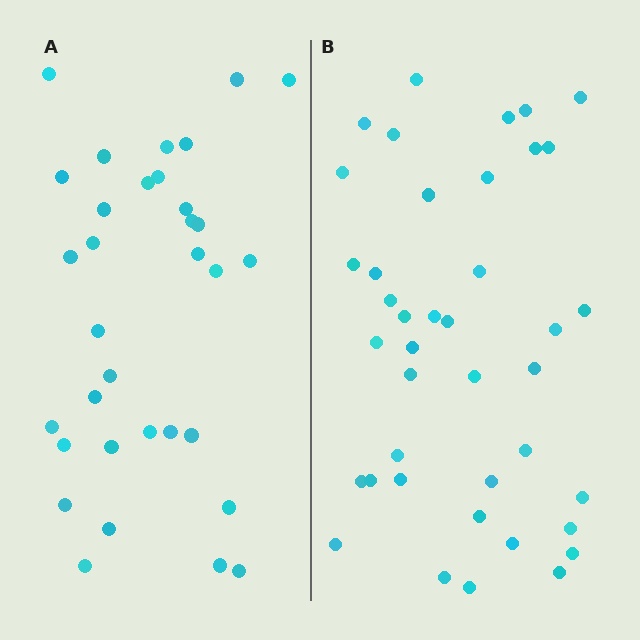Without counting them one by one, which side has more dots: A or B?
Region B (the right region) has more dots.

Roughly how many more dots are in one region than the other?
Region B has roughly 8 or so more dots than region A.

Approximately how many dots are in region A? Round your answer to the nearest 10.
About 30 dots. (The exact count is 33, which rounds to 30.)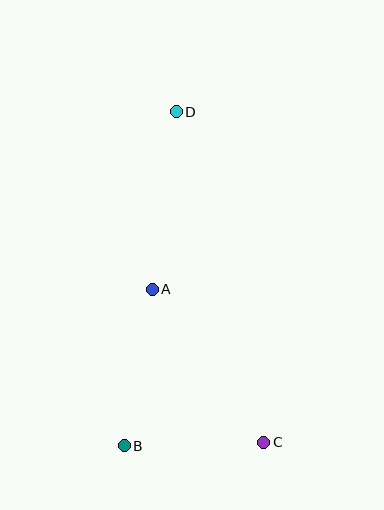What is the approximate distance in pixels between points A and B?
The distance between A and B is approximately 159 pixels.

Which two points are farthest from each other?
Points C and D are farthest from each other.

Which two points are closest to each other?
Points B and C are closest to each other.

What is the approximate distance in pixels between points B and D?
The distance between B and D is approximately 338 pixels.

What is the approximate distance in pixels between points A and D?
The distance between A and D is approximately 179 pixels.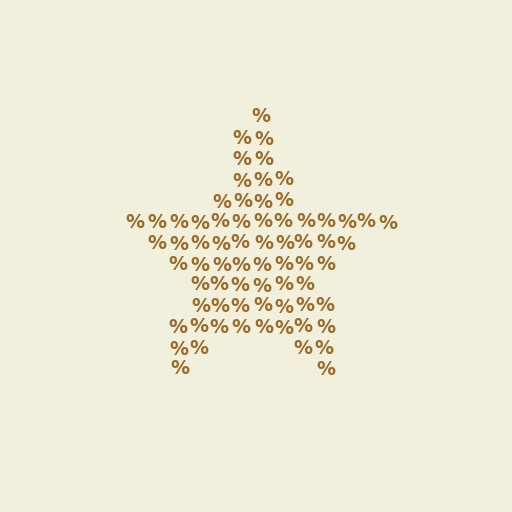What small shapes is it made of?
It is made of small percent signs.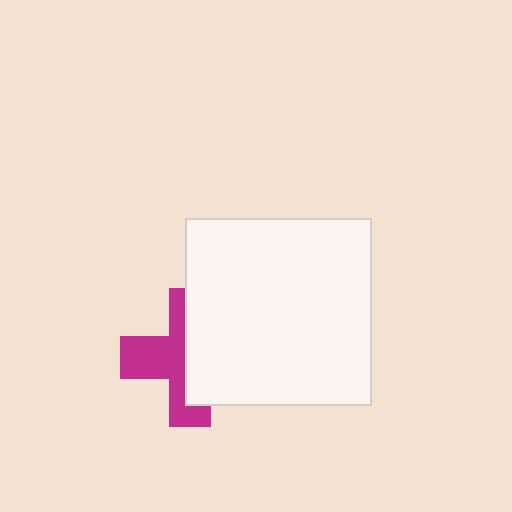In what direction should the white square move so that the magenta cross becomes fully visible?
The white square should move right. That is the shortest direction to clear the overlap and leave the magenta cross fully visible.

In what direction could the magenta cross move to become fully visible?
The magenta cross could move left. That would shift it out from behind the white square entirely.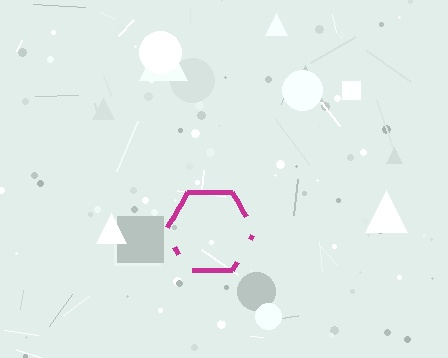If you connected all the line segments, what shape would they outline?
They would outline a hexagon.